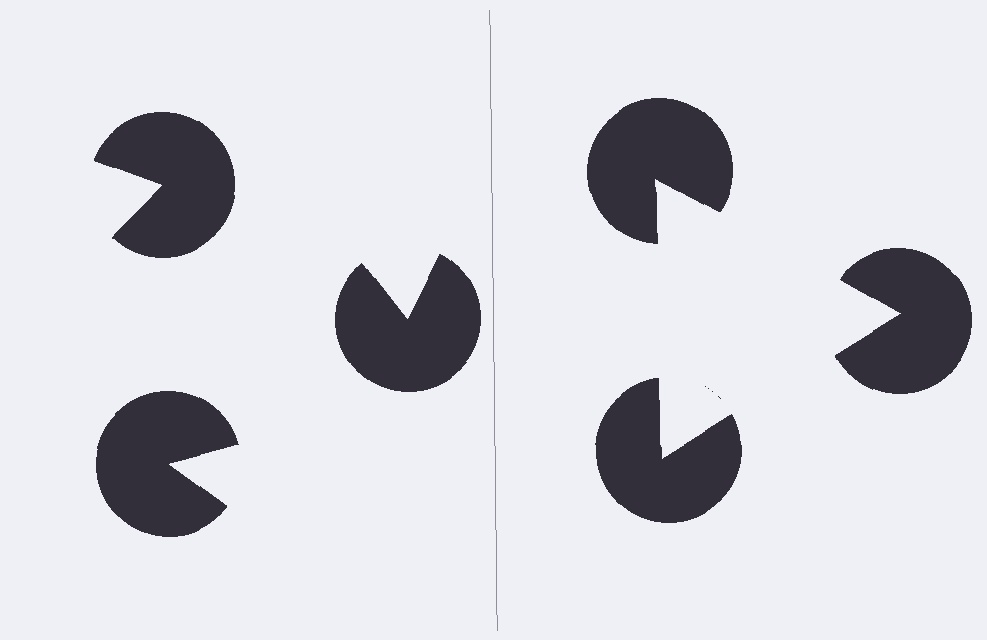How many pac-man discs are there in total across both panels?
6 — 3 on each side.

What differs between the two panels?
The pac-man discs are positioned identically on both sides; only the wedge orientations differ. On the right they align to a triangle; on the left they are misaligned.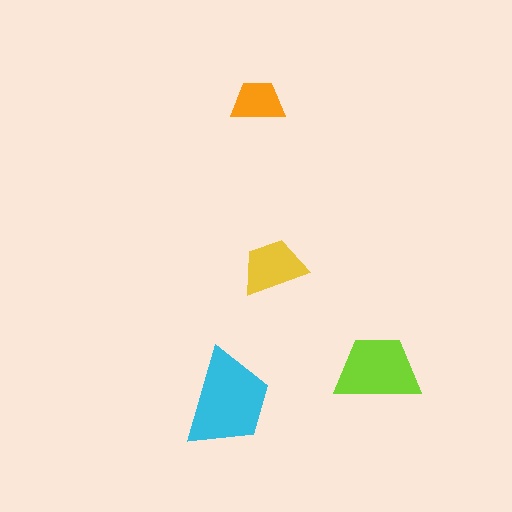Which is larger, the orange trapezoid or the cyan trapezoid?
The cyan one.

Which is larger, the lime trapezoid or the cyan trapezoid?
The cyan one.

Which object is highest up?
The orange trapezoid is topmost.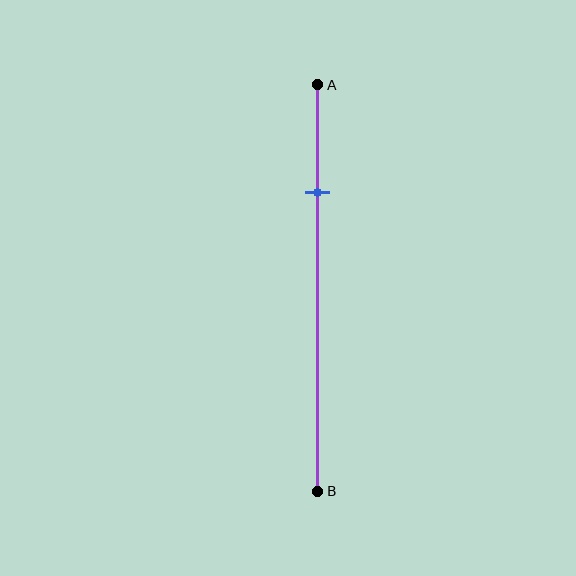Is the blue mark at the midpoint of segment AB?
No, the mark is at about 25% from A, not at the 50% midpoint.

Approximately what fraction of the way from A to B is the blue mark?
The blue mark is approximately 25% of the way from A to B.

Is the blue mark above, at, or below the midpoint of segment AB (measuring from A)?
The blue mark is above the midpoint of segment AB.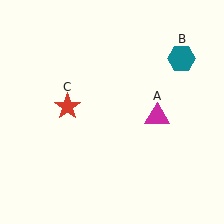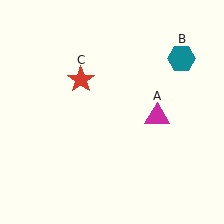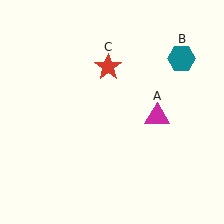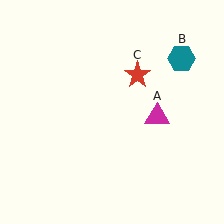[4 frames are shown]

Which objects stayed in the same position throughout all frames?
Magenta triangle (object A) and teal hexagon (object B) remained stationary.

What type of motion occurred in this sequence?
The red star (object C) rotated clockwise around the center of the scene.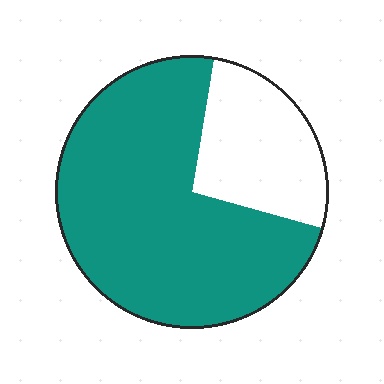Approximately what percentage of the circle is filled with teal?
Approximately 75%.